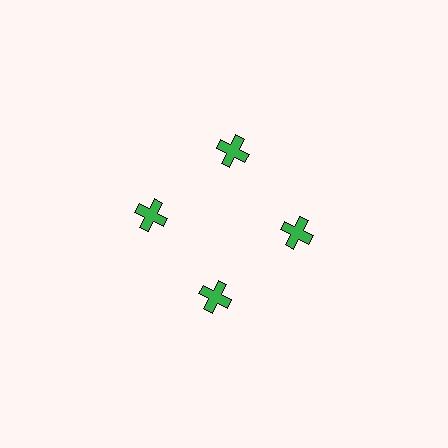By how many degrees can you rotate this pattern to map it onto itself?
The pattern maps onto itself every 90 degrees of rotation.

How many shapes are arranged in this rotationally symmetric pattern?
There are 4 shapes, arranged in 4 groups of 1.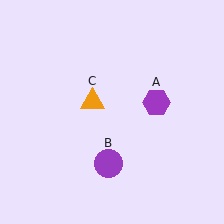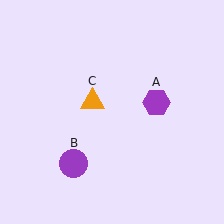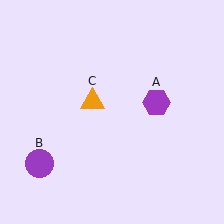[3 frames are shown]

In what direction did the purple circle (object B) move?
The purple circle (object B) moved left.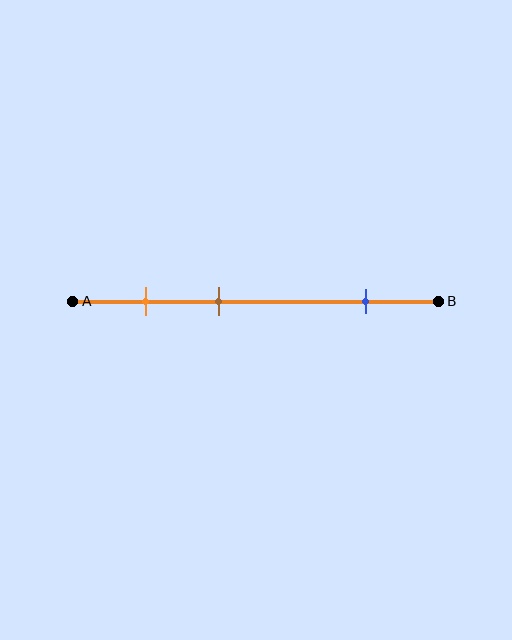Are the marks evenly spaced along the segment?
No, the marks are not evenly spaced.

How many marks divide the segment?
There are 3 marks dividing the segment.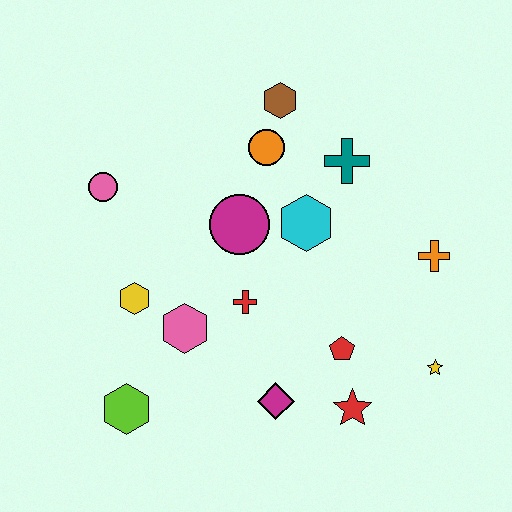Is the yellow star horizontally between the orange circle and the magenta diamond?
No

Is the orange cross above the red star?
Yes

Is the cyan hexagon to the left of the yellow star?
Yes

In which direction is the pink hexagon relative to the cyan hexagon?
The pink hexagon is to the left of the cyan hexagon.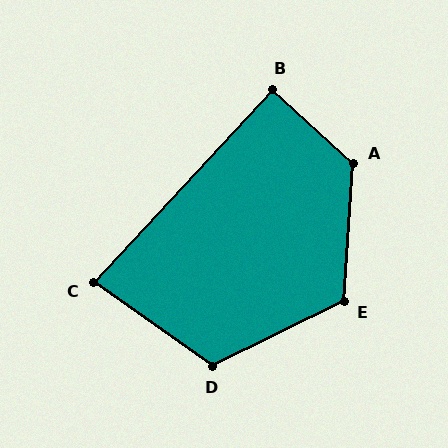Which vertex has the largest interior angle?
A, at approximately 129 degrees.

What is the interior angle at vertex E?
Approximately 120 degrees (obtuse).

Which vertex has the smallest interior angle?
C, at approximately 82 degrees.